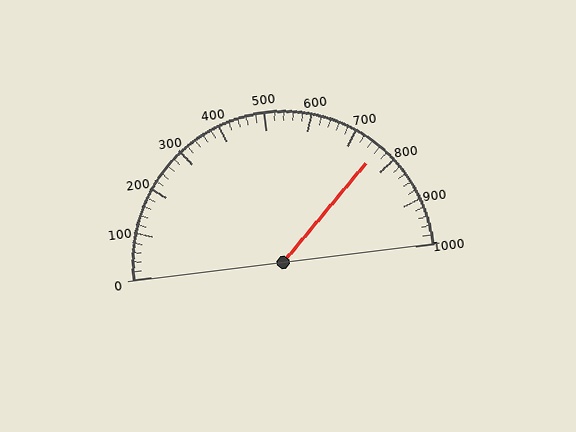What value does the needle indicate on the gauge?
The needle indicates approximately 760.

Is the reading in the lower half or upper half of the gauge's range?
The reading is in the upper half of the range (0 to 1000).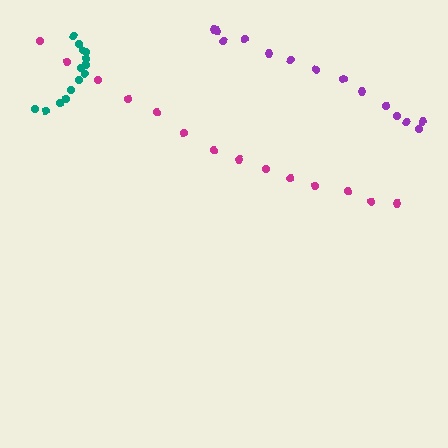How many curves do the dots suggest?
There are 3 distinct paths.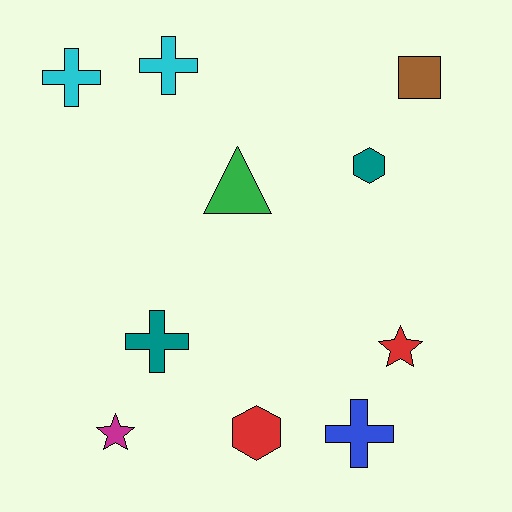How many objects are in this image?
There are 10 objects.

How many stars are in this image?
There are 2 stars.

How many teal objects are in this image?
There are 2 teal objects.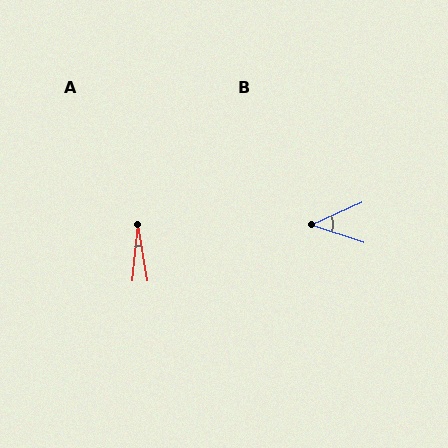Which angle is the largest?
B, at approximately 42 degrees.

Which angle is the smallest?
A, at approximately 15 degrees.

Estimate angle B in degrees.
Approximately 42 degrees.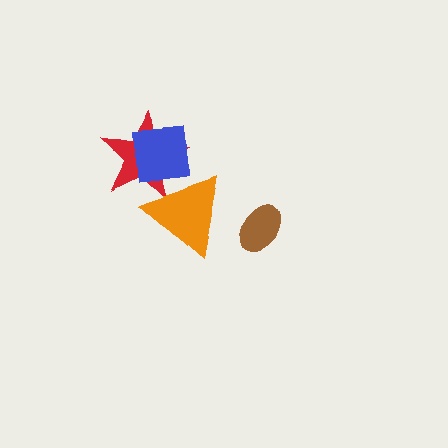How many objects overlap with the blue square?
2 objects overlap with the blue square.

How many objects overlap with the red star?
2 objects overlap with the red star.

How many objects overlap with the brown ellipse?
0 objects overlap with the brown ellipse.